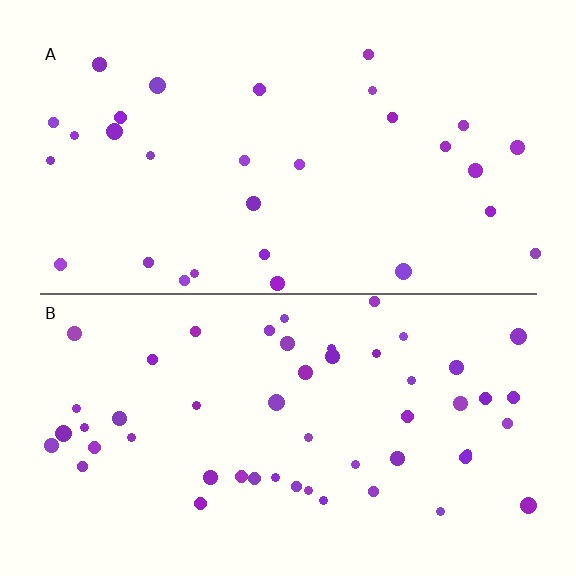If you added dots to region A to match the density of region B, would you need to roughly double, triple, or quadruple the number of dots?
Approximately double.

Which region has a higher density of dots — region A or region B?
B (the bottom).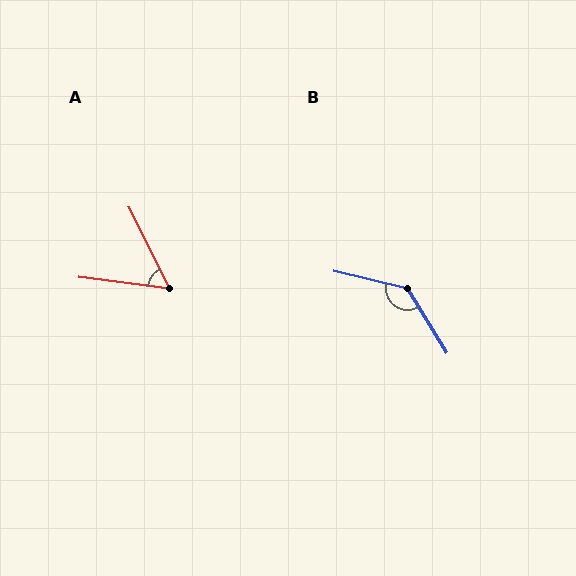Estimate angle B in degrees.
Approximately 135 degrees.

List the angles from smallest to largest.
A (57°), B (135°).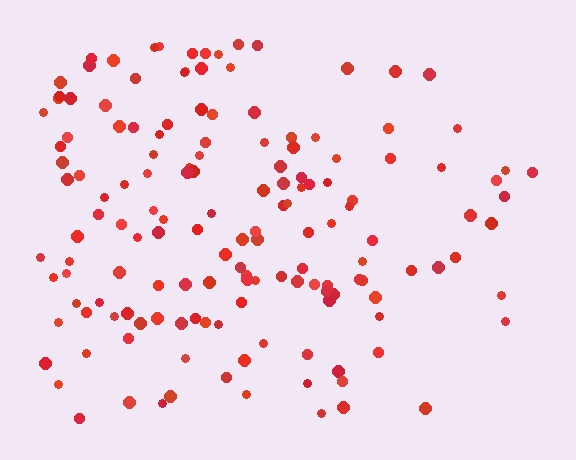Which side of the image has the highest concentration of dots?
The left.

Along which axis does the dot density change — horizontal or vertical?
Horizontal.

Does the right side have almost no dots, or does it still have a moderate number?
Still a moderate number, just noticeably fewer than the left.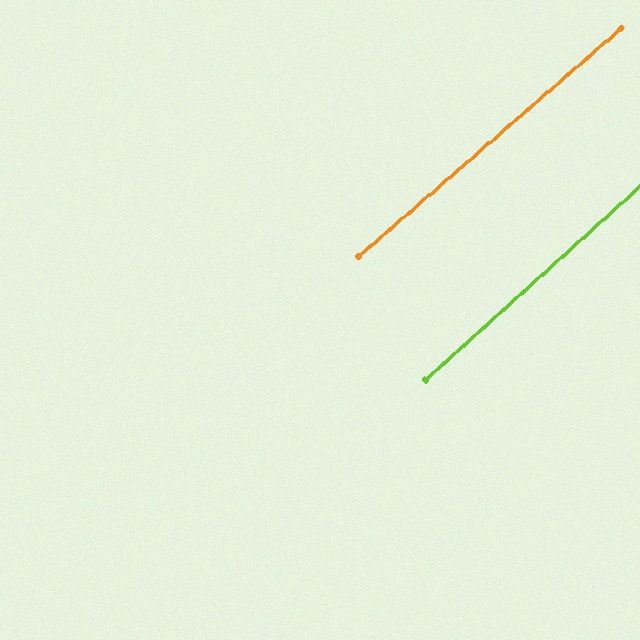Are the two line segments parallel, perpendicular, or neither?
Parallel — their directions differ by only 1.0°.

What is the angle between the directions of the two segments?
Approximately 1 degree.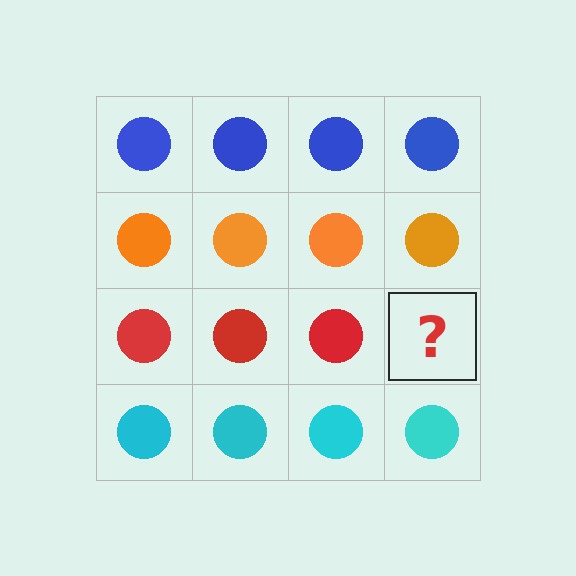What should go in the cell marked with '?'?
The missing cell should contain a red circle.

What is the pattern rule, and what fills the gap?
The rule is that each row has a consistent color. The gap should be filled with a red circle.